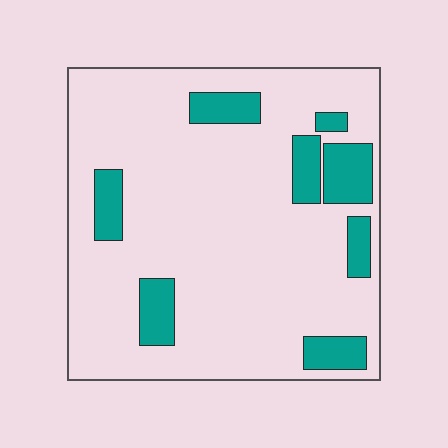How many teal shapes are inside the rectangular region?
8.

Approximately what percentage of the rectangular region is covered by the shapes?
Approximately 15%.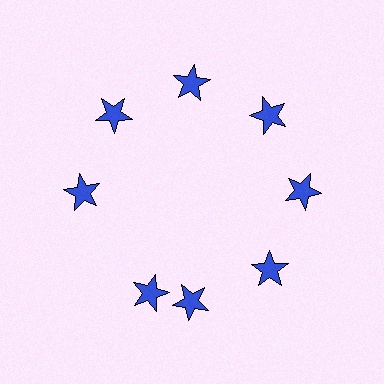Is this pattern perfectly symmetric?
No. The 8 blue stars are arranged in a ring, but one element near the 8 o'clock position is rotated out of alignment along the ring, breaking the 8-fold rotational symmetry.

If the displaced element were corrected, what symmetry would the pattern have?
It would have 8-fold rotational symmetry — the pattern would map onto itself every 45 degrees.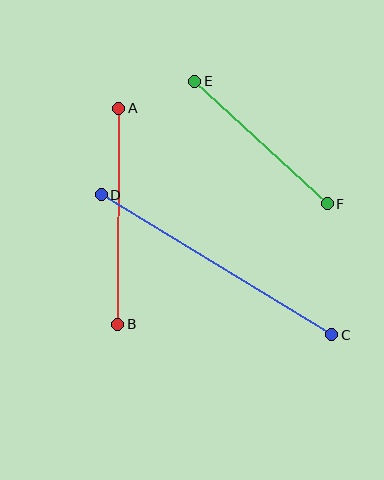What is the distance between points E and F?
The distance is approximately 181 pixels.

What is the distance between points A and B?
The distance is approximately 216 pixels.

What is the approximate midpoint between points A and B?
The midpoint is at approximately (118, 216) pixels.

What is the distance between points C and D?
The distance is approximately 270 pixels.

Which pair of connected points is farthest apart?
Points C and D are farthest apart.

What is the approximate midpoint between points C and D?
The midpoint is at approximately (216, 265) pixels.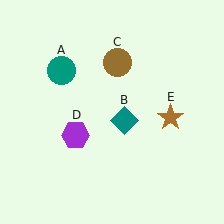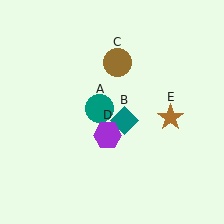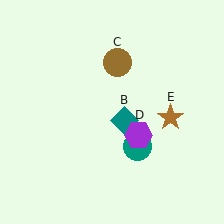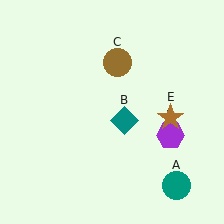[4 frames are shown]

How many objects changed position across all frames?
2 objects changed position: teal circle (object A), purple hexagon (object D).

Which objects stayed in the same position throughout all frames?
Teal diamond (object B) and brown circle (object C) and brown star (object E) remained stationary.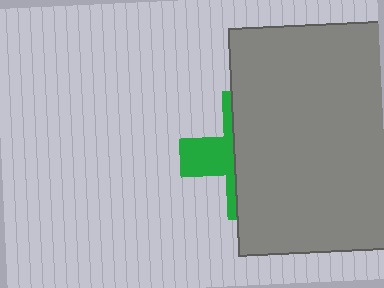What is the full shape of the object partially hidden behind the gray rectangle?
The partially hidden object is a green cross.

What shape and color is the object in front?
The object in front is a gray rectangle.